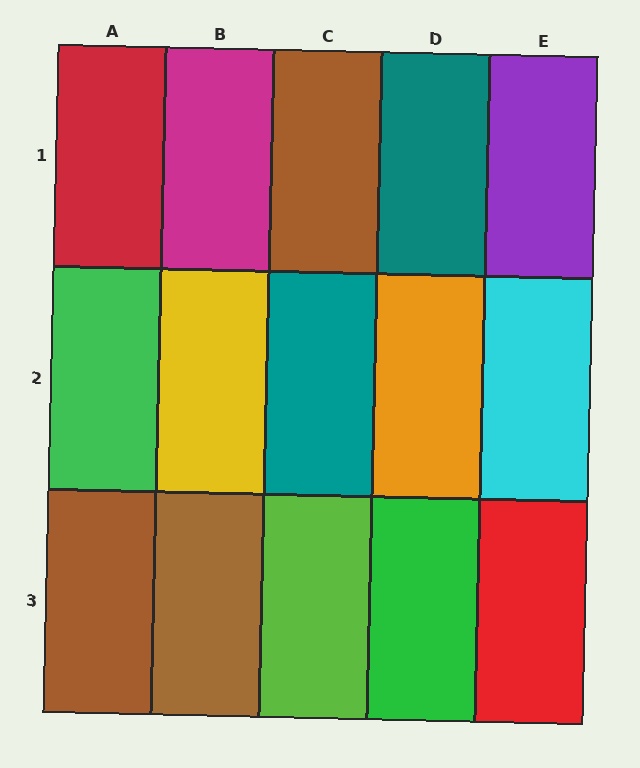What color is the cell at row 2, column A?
Green.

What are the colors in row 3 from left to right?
Brown, brown, lime, green, red.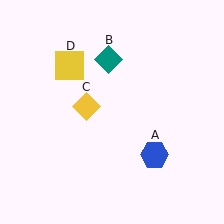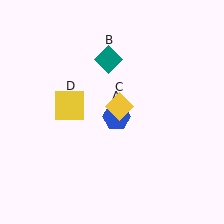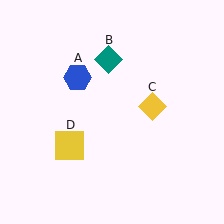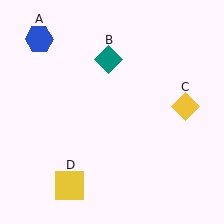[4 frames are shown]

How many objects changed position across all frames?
3 objects changed position: blue hexagon (object A), yellow diamond (object C), yellow square (object D).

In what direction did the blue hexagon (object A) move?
The blue hexagon (object A) moved up and to the left.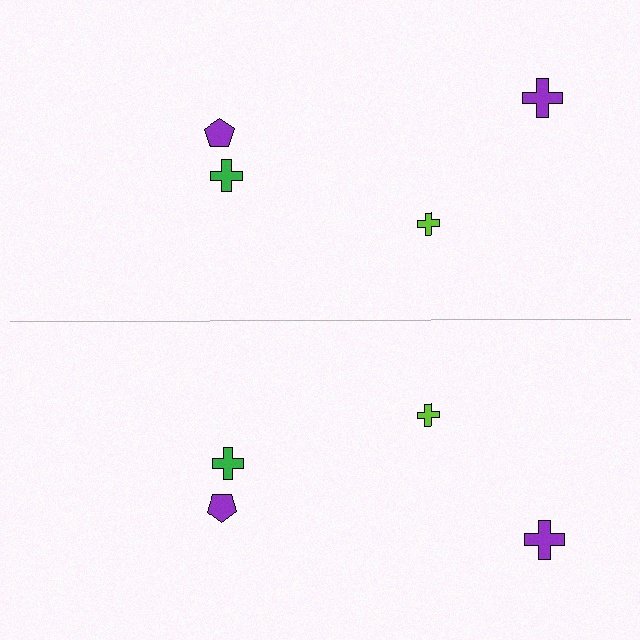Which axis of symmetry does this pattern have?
The pattern has a horizontal axis of symmetry running through the center of the image.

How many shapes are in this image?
There are 8 shapes in this image.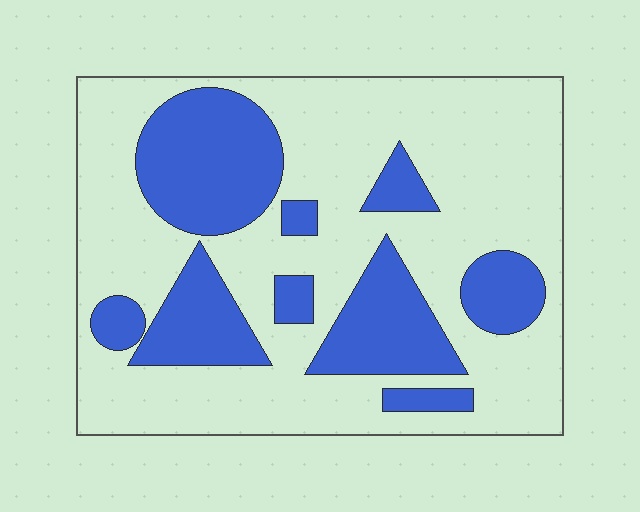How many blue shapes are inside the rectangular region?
9.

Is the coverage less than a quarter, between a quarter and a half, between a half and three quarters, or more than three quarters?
Between a quarter and a half.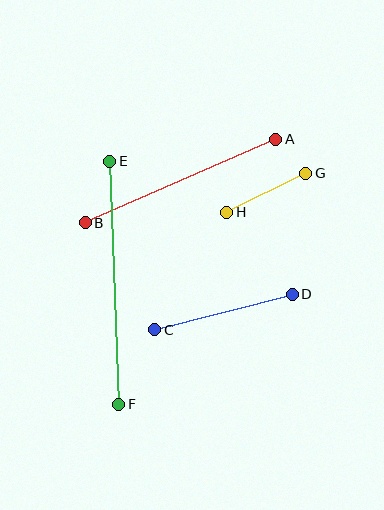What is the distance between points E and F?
The distance is approximately 243 pixels.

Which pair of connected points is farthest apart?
Points E and F are farthest apart.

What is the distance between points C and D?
The distance is approximately 142 pixels.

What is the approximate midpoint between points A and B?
The midpoint is at approximately (181, 181) pixels.